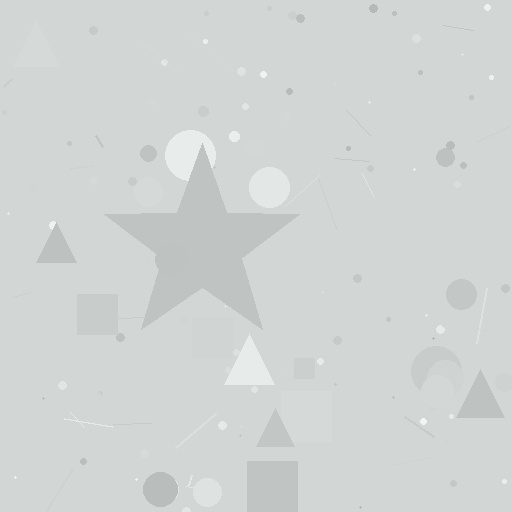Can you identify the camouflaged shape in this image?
The camouflaged shape is a star.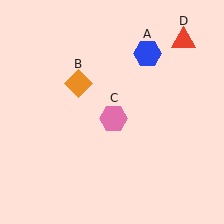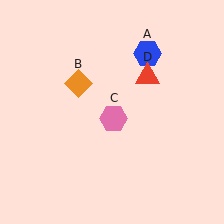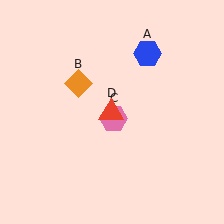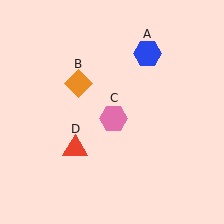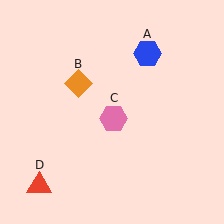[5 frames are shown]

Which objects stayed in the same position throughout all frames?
Blue hexagon (object A) and orange diamond (object B) and pink hexagon (object C) remained stationary.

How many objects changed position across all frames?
1 object changed position: red triangle (object D).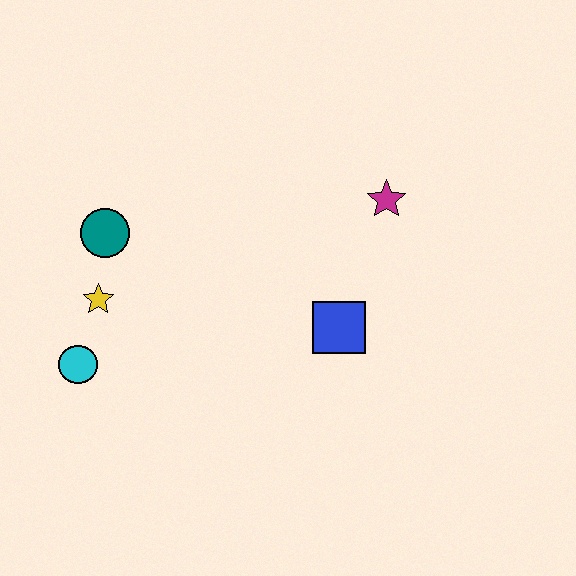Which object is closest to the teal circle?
The yellow star is closest to the teal circle.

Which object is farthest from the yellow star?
The magenta star is farthest from the yellow star.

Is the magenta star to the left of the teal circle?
No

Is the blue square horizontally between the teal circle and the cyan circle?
No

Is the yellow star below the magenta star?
Yes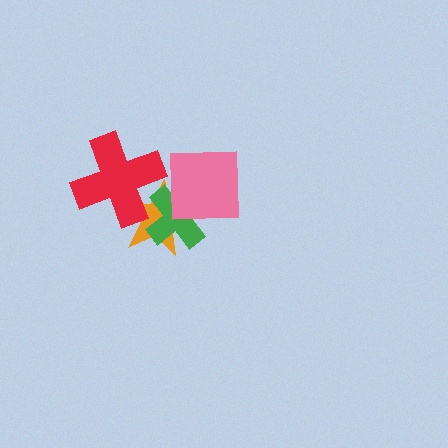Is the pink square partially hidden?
No, no other shape covers it.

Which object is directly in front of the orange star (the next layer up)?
The red cross is directly in front of the orange star.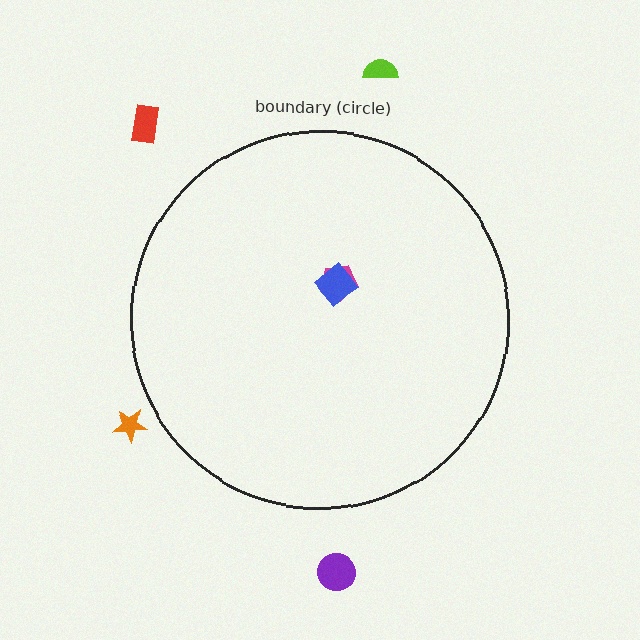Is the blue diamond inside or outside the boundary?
Inside.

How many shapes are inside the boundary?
2 inside, 4 outside.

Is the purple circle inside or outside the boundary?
Outside.